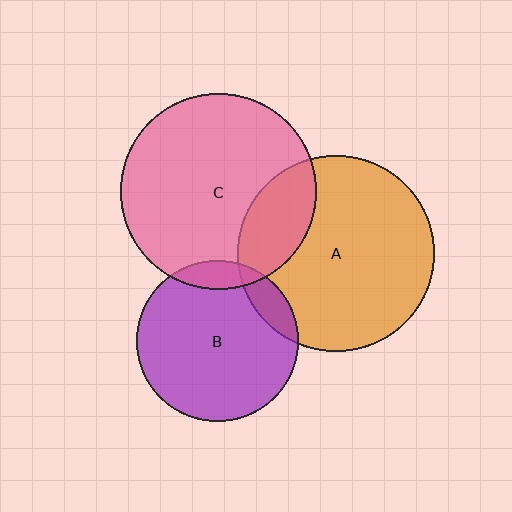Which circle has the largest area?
Circle A (orange).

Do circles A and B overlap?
Yes.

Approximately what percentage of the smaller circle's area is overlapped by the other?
Approximately 10%.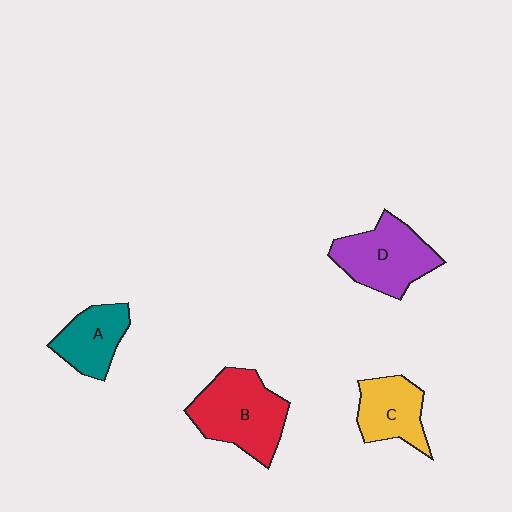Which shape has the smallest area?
Shape A (teal).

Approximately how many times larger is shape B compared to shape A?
Approximately 1.6 times.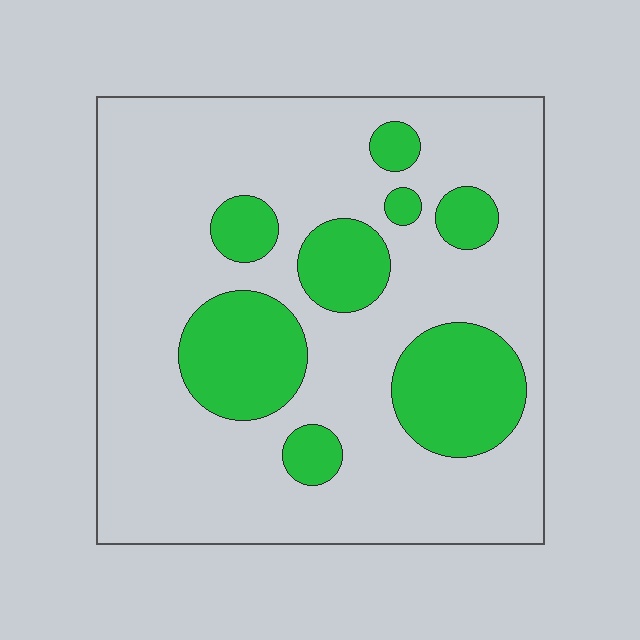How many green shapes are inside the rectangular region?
8.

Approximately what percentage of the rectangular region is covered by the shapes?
Approximately 25%.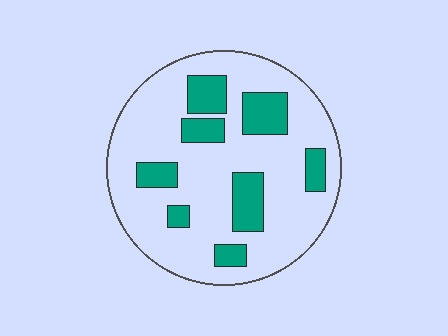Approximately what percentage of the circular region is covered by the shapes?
Approximately 25%.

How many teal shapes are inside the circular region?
8.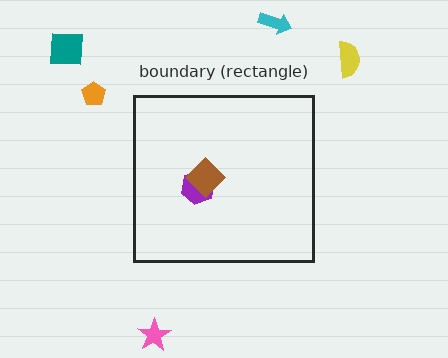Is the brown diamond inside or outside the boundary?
Inside.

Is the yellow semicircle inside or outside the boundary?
Outside.